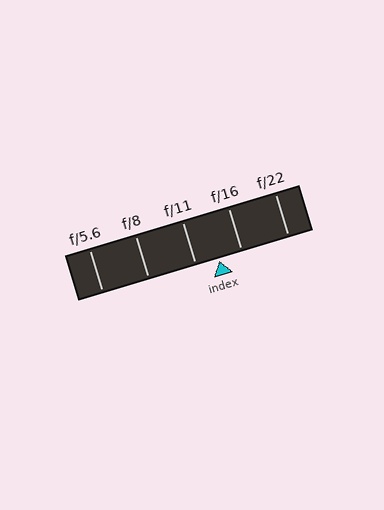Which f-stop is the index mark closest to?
The index mark is closest to f/11.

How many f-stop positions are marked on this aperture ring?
There are 5 f-stop positions marked.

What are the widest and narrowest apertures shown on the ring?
The widest aperture shown is f/5.6 and the narrowest is f/22.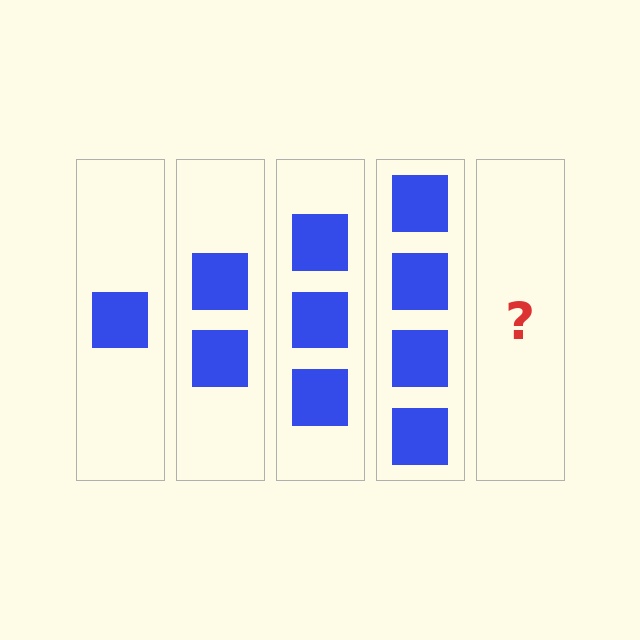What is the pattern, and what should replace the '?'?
The pattern is that each step adds one more square. The '?' should be 5 squares.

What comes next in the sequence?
The next element should be 5 squares.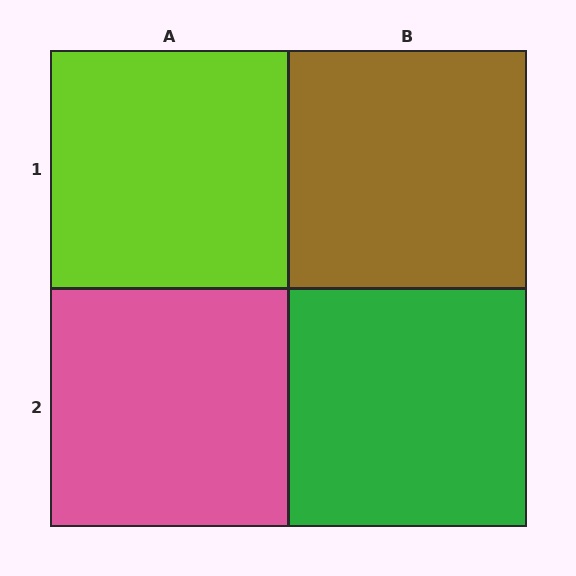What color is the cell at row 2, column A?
Pink.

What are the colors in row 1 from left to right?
Lime, brown.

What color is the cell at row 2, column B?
Green.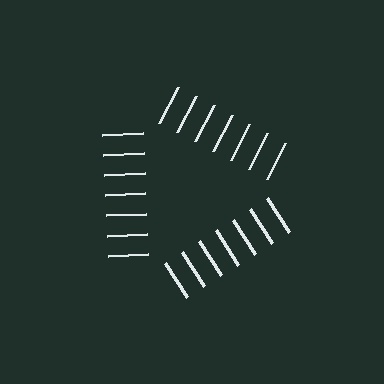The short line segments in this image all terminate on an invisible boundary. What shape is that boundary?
An illusory triangle — the line segments terminate on its edges but no continuous stroke is drawn.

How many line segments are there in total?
21 — 7 along each of the 3 edges.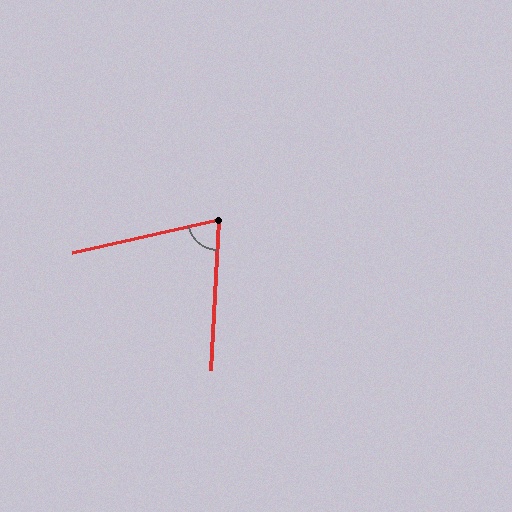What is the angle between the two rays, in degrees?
Approximately 74 degrees.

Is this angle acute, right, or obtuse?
It is acute.